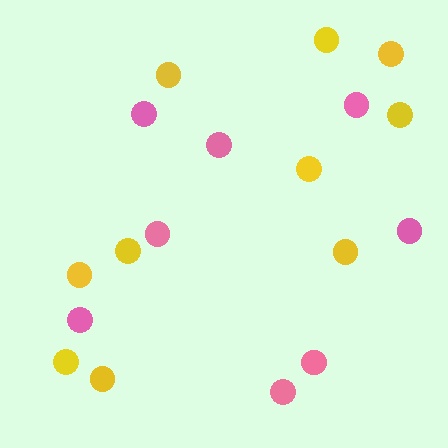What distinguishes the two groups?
There are 2 groups: one group of pink circles (8) and one group of yellow circles (10).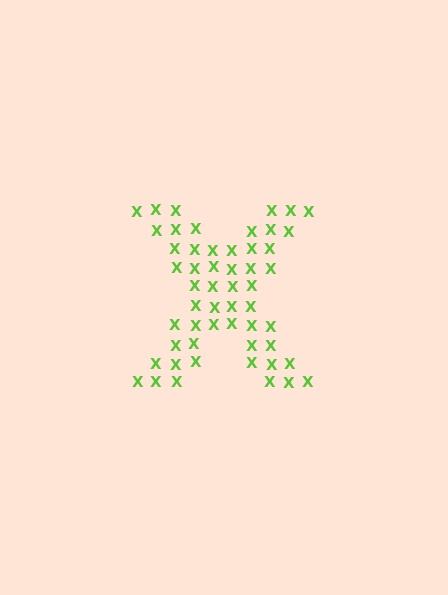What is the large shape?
The large shape is the letter X.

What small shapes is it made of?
It is made of small letter X's.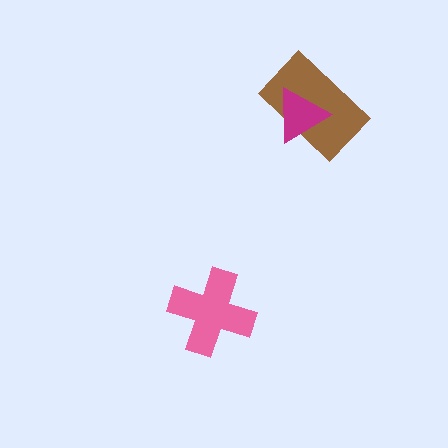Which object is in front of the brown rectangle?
The magenta triangle is in front of the brown rectangle.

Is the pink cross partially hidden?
No, no other shape covers it.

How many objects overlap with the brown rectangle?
1 object overlaps with the brown rectangle.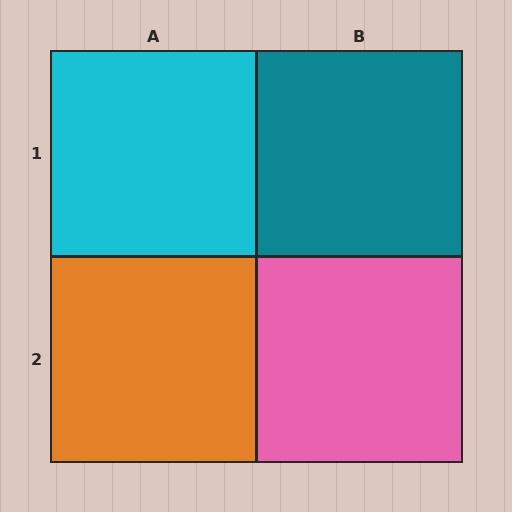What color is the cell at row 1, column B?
Teal.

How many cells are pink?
1 cell is pink.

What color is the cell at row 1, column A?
Cyan.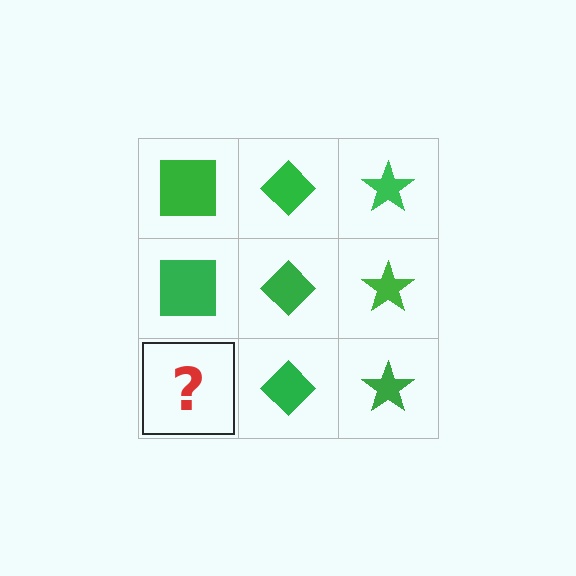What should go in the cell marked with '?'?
The missing cell should contain a green square.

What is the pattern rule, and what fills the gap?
The rule is that each column has a consistent shape. The gap should be filled with a green square.